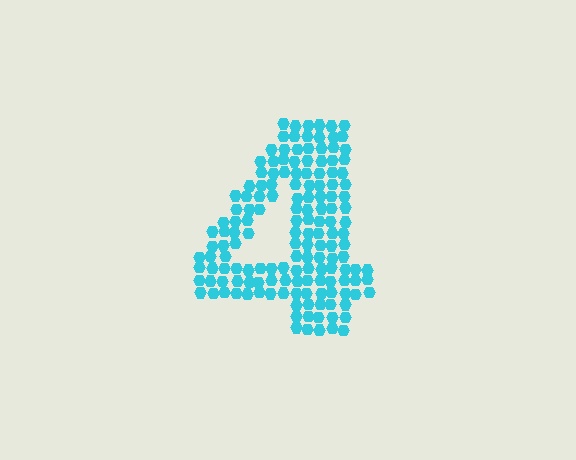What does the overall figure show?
The overall figure shows the digit 4.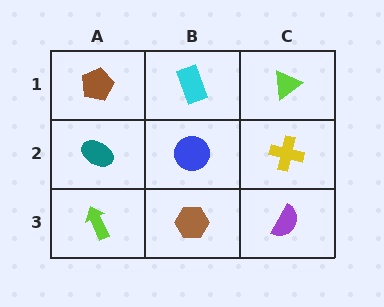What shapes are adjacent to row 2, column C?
A lime triangle (row 1, column C), a purple semicircle (row 3, column C), a blue circle (row 2, column B).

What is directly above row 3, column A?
A teal ellipse.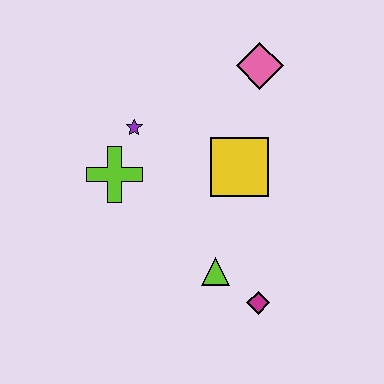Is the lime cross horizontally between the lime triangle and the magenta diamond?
No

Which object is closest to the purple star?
The lime cross is closest to the purple star.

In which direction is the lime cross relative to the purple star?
The lime cross is below the purple star.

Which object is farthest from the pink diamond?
The magenta diamond is farthest from the pink diamond.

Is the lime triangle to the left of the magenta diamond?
Yes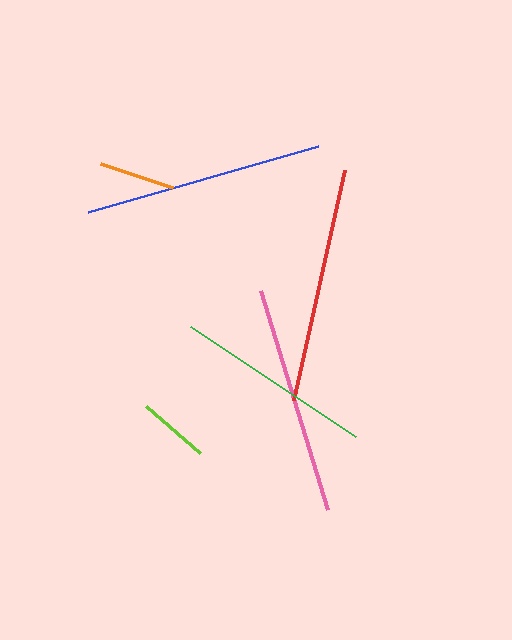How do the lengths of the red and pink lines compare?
The red and pink lines are approximately the same length.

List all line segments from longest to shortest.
From longest to shortest: blue, red, pink, green, orange, lime.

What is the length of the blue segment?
The blue segment is approximately 239 pixels long.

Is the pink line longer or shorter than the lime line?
The pink line is longer than the lime line.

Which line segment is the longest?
The blue line is the longest at approximately 239 pixels.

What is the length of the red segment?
The red segment is approximately 236 pixels long.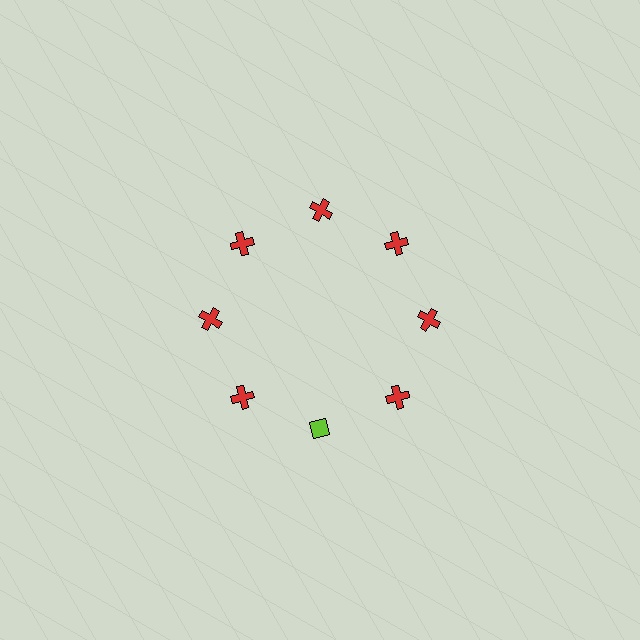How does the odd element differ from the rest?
It differs in both color (lime instead of red) and shape (diamond instead of cross).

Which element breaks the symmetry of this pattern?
The lime diamond at roughly the 6 o'clock position breaks the symmetry. All other shapes are red crosses.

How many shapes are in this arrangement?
There are 8 shapes arranged in a ring pattern.